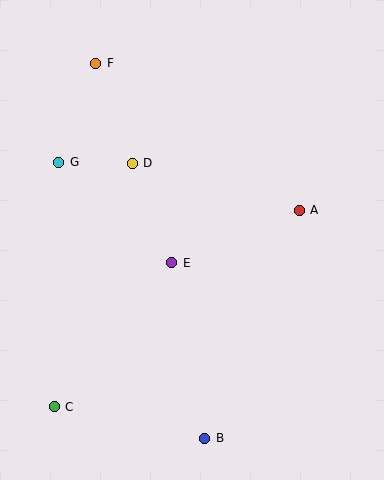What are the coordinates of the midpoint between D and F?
The midpoint between D and F is at (114, 113).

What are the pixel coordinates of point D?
Point D is at (132, 163).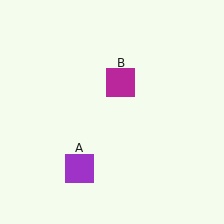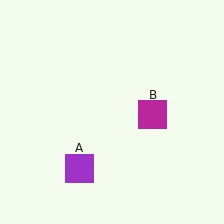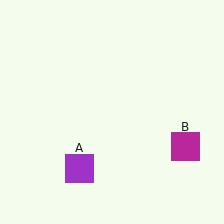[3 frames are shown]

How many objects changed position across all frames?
1 object changed position: magenta square (object B).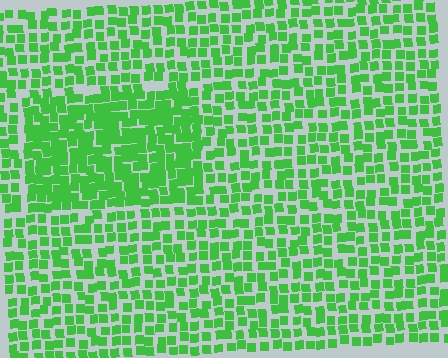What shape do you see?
I see a rectangle.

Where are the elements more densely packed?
The elements are more densely packed inside the rectangle boundary.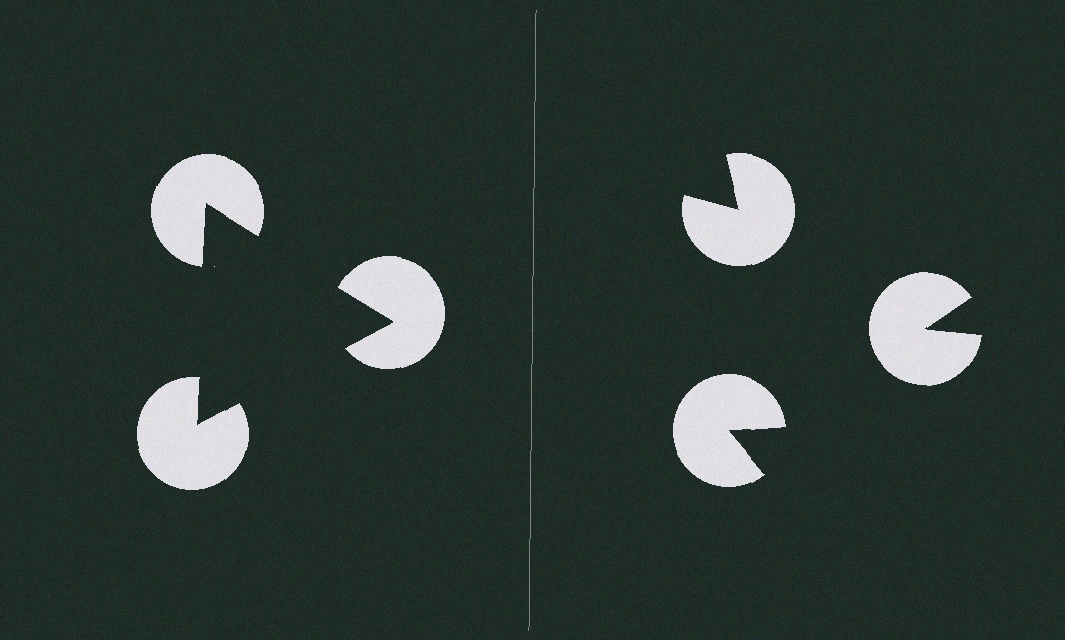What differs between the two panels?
The pac-man discs are positioned identically on both sides; only the wedge orientations differ. On the left they align to a triangle; on the right they are misaligned.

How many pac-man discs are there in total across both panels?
6 — 3 on each side.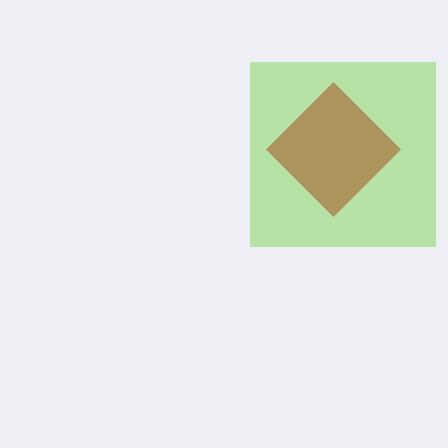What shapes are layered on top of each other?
The layered shapes are: a red diamond, a lime square.